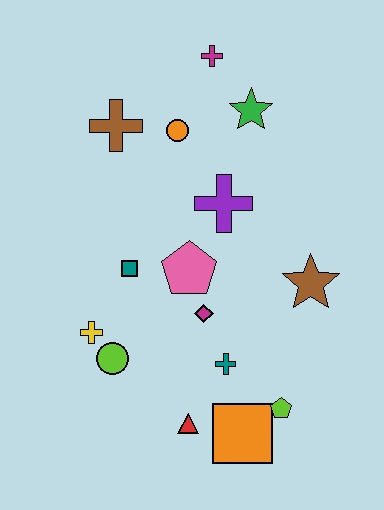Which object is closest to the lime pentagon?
The orange square is closest to the lime pentagon.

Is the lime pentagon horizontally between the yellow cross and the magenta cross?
No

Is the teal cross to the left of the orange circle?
No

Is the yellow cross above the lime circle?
Yes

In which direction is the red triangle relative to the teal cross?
The red triangle is below the teal cross.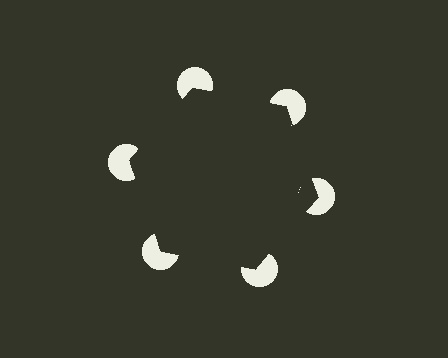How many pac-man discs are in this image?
There are 6 — one at each vertex of the illusory hexagon.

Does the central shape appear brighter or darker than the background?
It typically appears slightly darker than the background, even though no actual brightness change is drawn.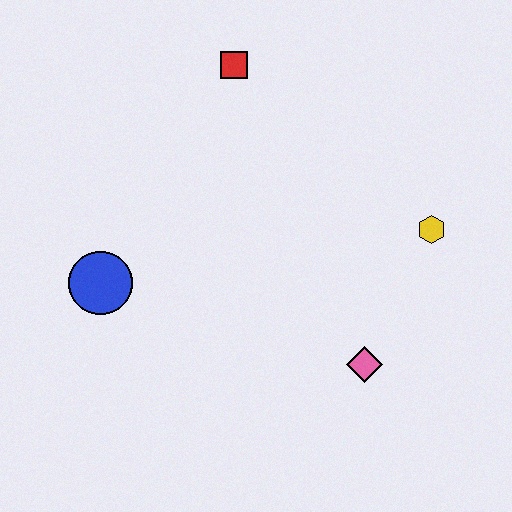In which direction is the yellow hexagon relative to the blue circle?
The yellow hexagon is to the right of the blue circle.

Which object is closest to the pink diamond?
The yellow hexagon is closest to the pink diamond.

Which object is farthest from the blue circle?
The yellow hexagon is farthest from the blue circle.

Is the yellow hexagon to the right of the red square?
Yes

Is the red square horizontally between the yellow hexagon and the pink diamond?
No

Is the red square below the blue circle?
No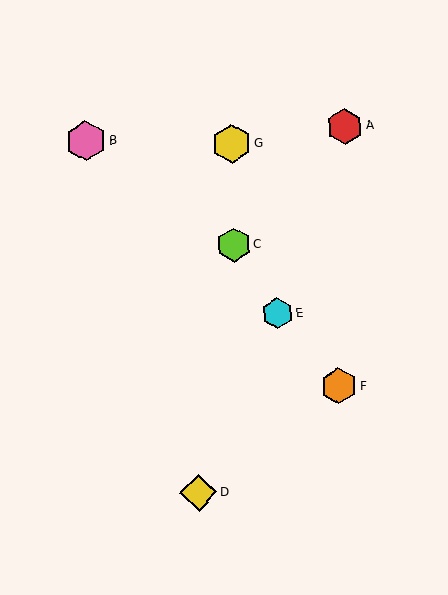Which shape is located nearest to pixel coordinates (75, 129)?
The pink hexagon (labeled B) at (86, 141) is nearest to that location.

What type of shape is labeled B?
Shape B is a pink hexagon.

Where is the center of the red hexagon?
The center of the red hexagon is at (345, 126).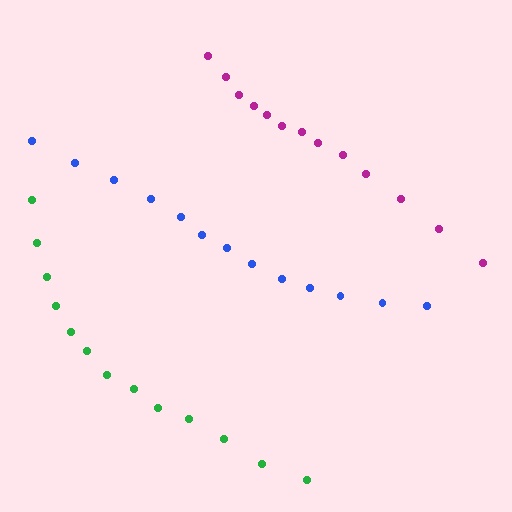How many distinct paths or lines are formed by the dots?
There are 3 distinct paths.